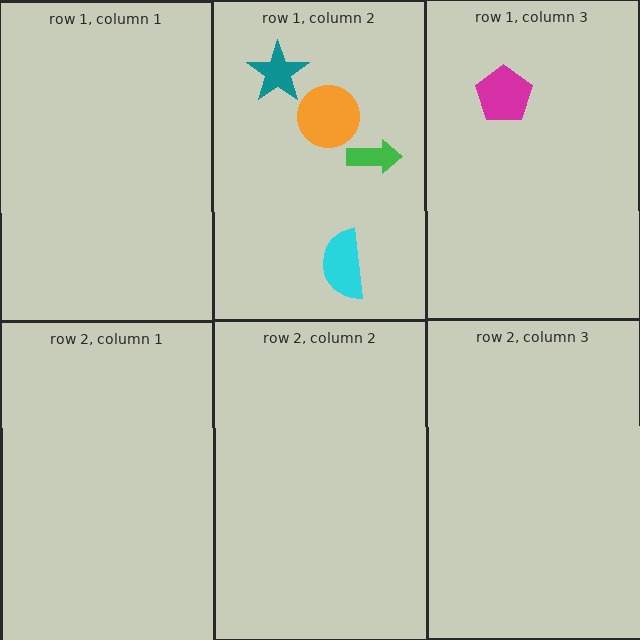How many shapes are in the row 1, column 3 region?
1.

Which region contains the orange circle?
The row 1, column 2 region.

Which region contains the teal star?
The row 1, column 2 region.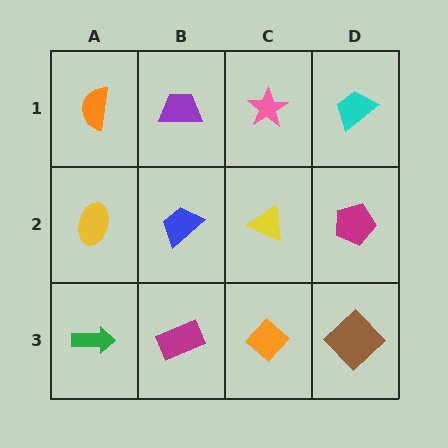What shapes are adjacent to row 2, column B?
A purple trapezoid (row 1, column B), a magenta rectangle (row 3, column B), a yellow ellipse (row 2, column A), a yellow triangle (row 2, column C).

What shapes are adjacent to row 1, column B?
A blue trapezoid (row 2, column B), an orange semicircle (row 1, column A), a pink star (row 1, column C).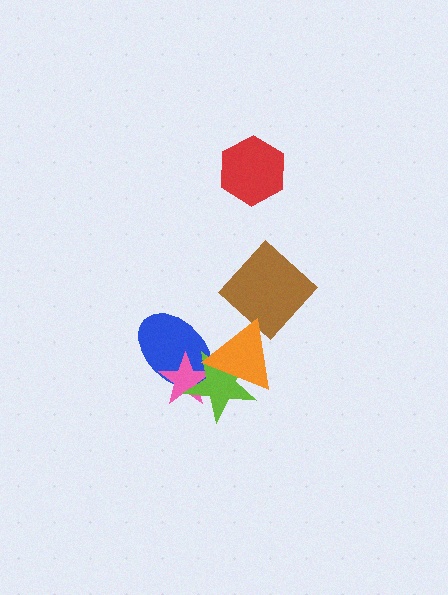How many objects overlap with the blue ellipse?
3 objects overlap with the blue ellipse.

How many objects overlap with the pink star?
3 objects overlap with the pink star.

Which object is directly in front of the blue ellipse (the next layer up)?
The pink star is directly in front of the blue ellipse.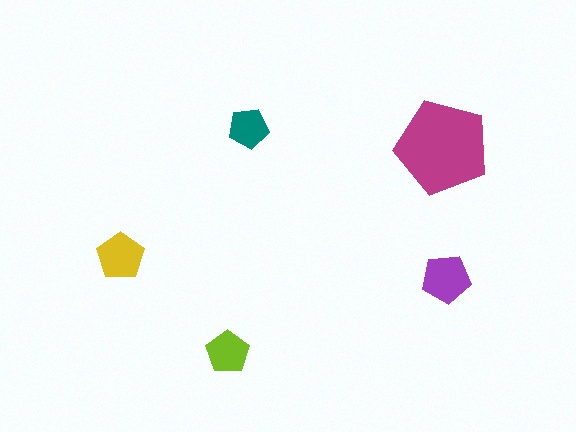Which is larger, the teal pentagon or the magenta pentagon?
The magenta one.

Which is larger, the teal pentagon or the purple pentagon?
The purple one.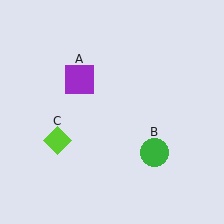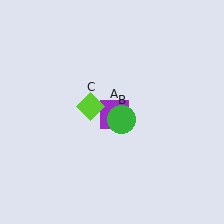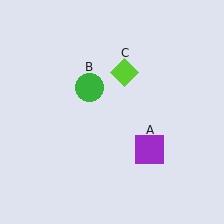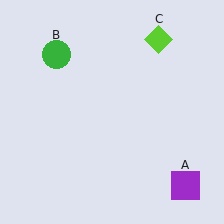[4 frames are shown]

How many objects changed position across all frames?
3 objects changed position: purple square (object A), green circle (object B), lime diamond (object C).